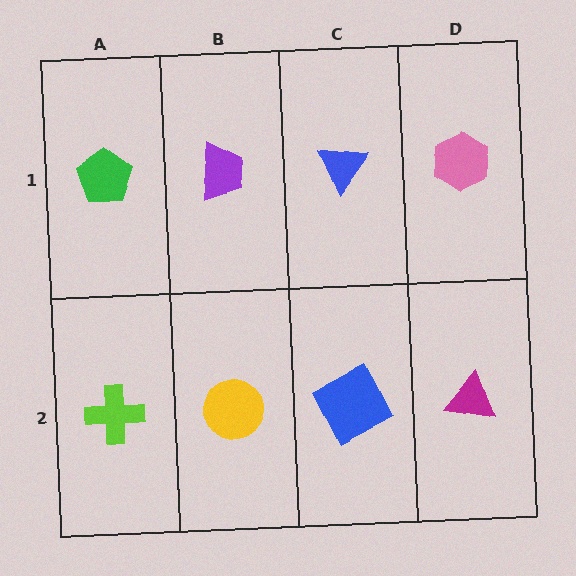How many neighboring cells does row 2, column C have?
3.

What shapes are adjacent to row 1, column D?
A magenta triangle (row 2, column D), a blue triangle (row 1, column C).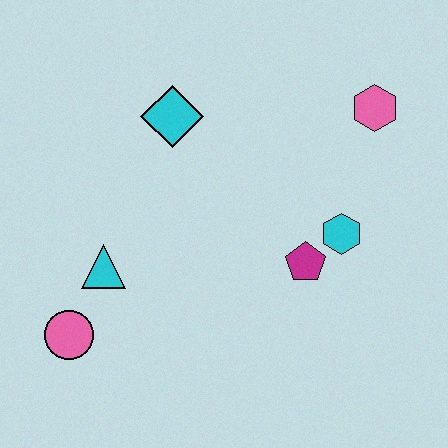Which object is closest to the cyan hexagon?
The magenta pentagon is closest to the cyan hexagon.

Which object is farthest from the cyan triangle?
The pink hexagon is farthest from the cyan triangle.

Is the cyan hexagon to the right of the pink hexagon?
No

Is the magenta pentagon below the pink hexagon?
Yes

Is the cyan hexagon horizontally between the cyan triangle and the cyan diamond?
No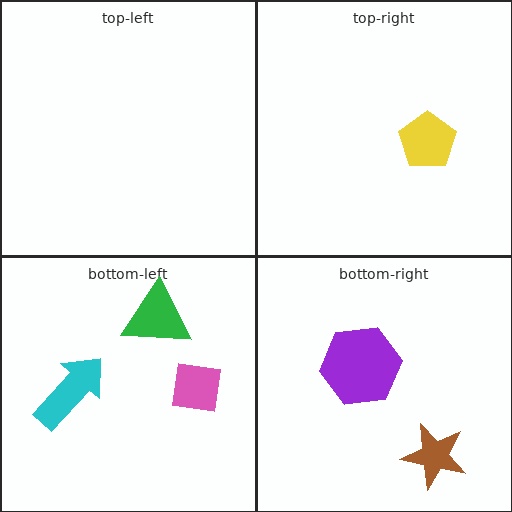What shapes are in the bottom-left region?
The cyan arrow, the pink square, the green triangle.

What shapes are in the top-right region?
The yellow pentagon.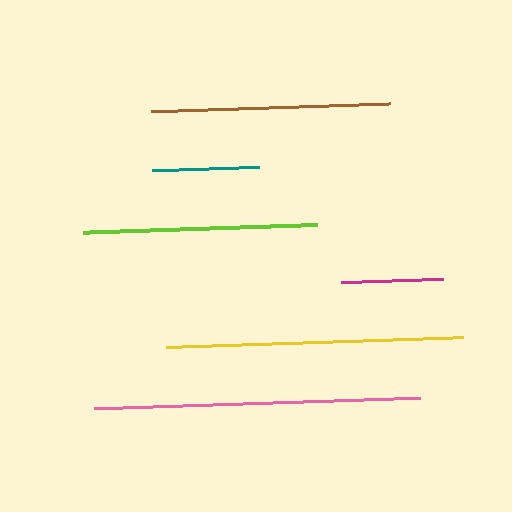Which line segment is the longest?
The pink line is the longest at approximately 326 pixels.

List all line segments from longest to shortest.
From longest to shortest: pink, yellow, brown, lime, teal, magenta.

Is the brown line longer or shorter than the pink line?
The pink line is longer than the brown line.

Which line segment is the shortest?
The magenta line is the shortest at approximately 101 pixels.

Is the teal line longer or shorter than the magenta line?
The teal line is longer than the magenta line.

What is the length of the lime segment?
The lime segment is approximately 234 pixels long.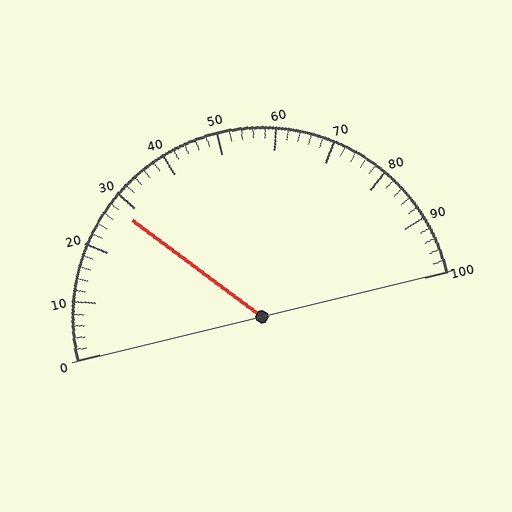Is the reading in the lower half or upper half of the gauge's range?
The reading is in the lower half of the range (0 to 100).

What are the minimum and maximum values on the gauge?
The gauge ranges from 0 to 100.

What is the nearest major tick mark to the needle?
The nearest major tick mark is 30.